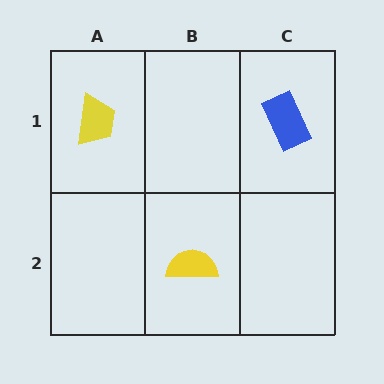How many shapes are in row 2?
1 shape.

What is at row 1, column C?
A blue rectangle.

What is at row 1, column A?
A yellow trapezoid.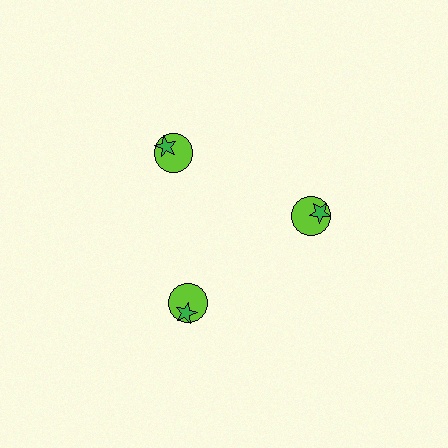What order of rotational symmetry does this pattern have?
This pattern has 3-fold rotational symmetry.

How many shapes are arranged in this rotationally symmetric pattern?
There are 6 shapes, arranged in 3 groups of 2.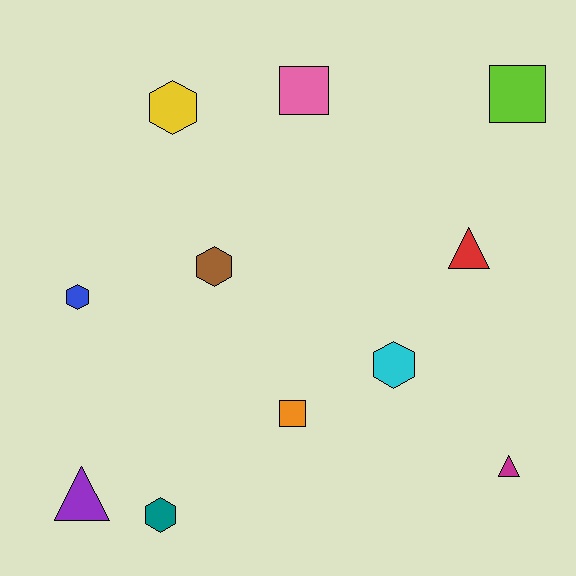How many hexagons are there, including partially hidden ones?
There are 5 hexagons.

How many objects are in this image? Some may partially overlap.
There are 11 objects.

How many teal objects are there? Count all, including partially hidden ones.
There is 1 teal object.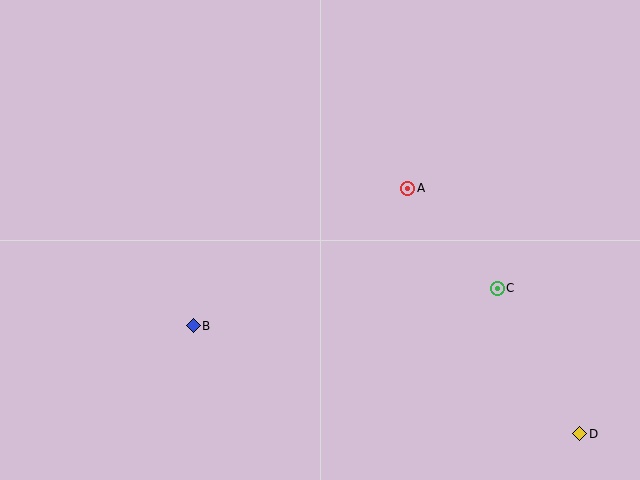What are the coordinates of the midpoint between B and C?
The midpoint between B and C is at (345, 307).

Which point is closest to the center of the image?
Point A at (408, 188) is closest to the center.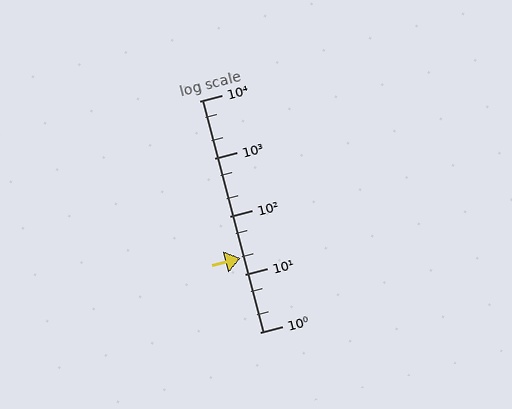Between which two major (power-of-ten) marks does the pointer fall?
The pointer is between 10 and 100.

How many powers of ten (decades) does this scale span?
The scale spans 4 decades, from 1 to 10000.